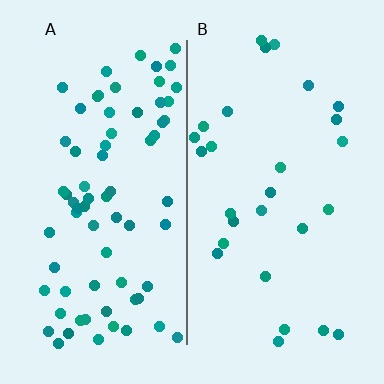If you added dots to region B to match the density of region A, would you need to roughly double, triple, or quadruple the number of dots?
Approximately triple.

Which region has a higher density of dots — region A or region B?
A (the left).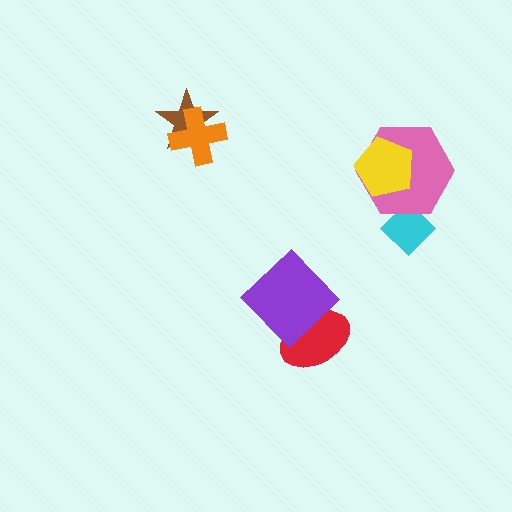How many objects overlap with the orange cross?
1 object overlaps with the orange cross.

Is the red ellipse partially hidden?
Yes, it is partially covered by another shape.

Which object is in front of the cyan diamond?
The pink hexagon is in front of the cyan diamond.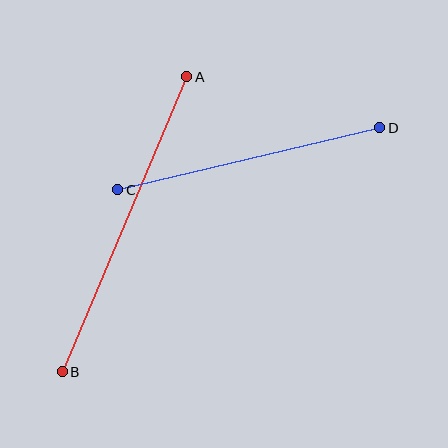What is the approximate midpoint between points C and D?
The midpoint is at approximately (249, 159) pixels.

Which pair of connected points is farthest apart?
Points A and B are farthest apart.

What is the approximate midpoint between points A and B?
The midpoint is at approximately (124, 224) pixels.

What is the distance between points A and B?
The distance is approximately 320 pixels.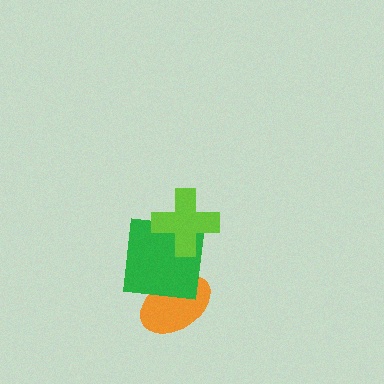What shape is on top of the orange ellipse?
The green square is on top of the orange ellipse.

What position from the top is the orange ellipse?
The orange ellipse is 3rd from the top.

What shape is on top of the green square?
The lime cross is on top of the green square.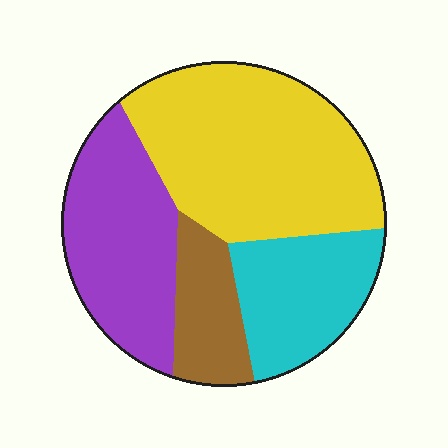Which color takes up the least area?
Brown, at roughly 10%.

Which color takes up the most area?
Yellow, at roughly 40%.